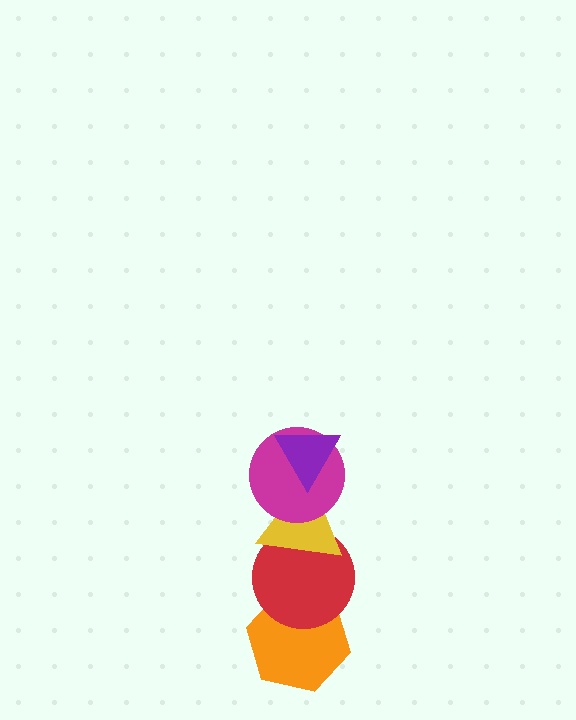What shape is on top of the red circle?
The yellow triangle is on top of the red circle.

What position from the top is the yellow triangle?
The yellow triangle is 3rd from the top.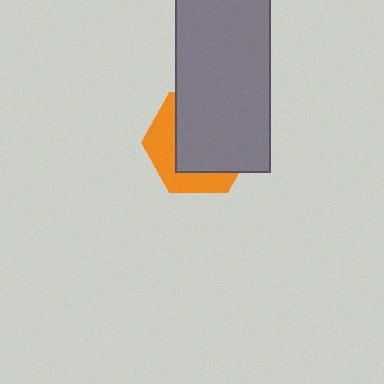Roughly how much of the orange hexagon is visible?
A small part of it is visible (roughly 36%).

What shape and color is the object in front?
The object in front is a gray rectangle.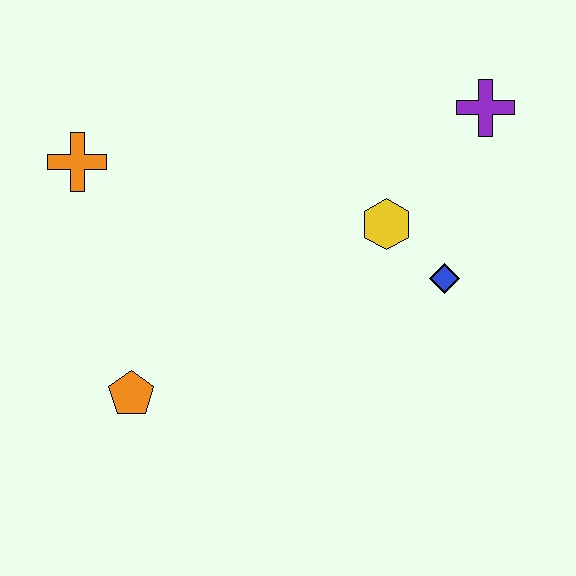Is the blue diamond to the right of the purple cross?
No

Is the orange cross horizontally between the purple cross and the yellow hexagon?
No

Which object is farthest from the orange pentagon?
The purple cross is farthest from the orange pentagon.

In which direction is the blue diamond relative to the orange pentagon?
The blue diamond is to the right of the orange pentagon.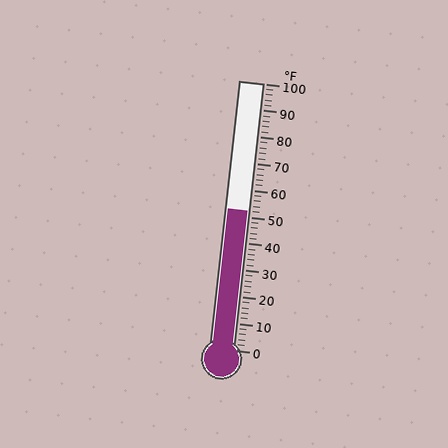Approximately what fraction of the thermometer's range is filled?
The thermometer is filled to approximately 50% of its range.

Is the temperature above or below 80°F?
The temperature is below 80°F.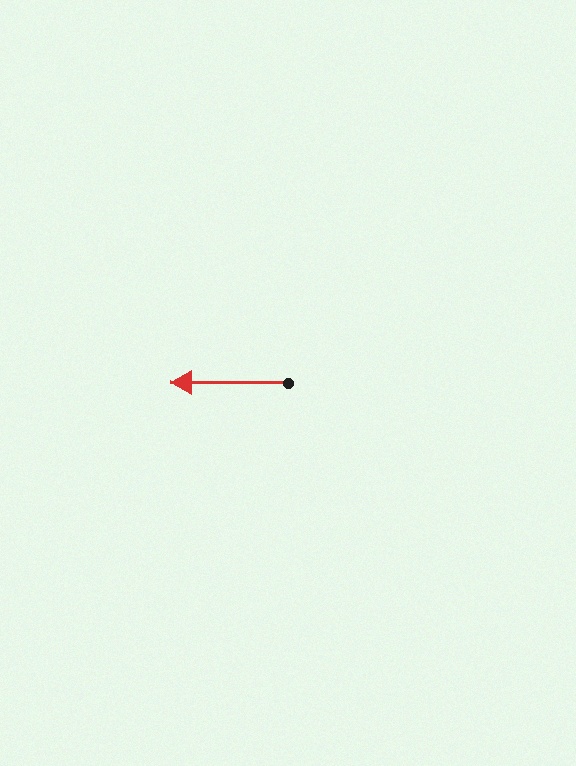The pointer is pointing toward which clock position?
Roughly 9 o'clock.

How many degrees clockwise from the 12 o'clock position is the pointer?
Approximately 270 degrees.